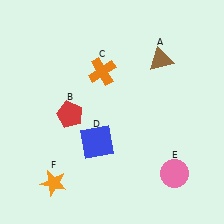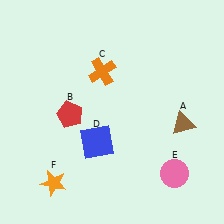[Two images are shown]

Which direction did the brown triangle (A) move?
The brown triangle (A) moved down.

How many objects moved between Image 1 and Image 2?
1 object moved between the two images.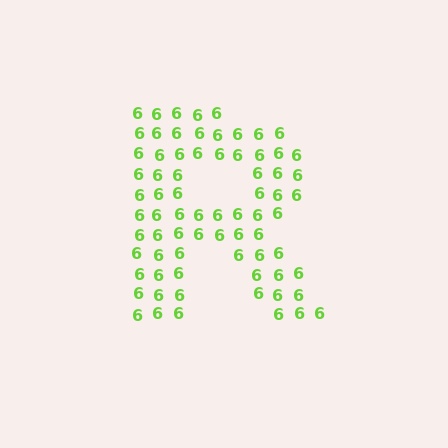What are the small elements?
The small elements are digit 6's.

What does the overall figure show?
The overall figure shows the letter R.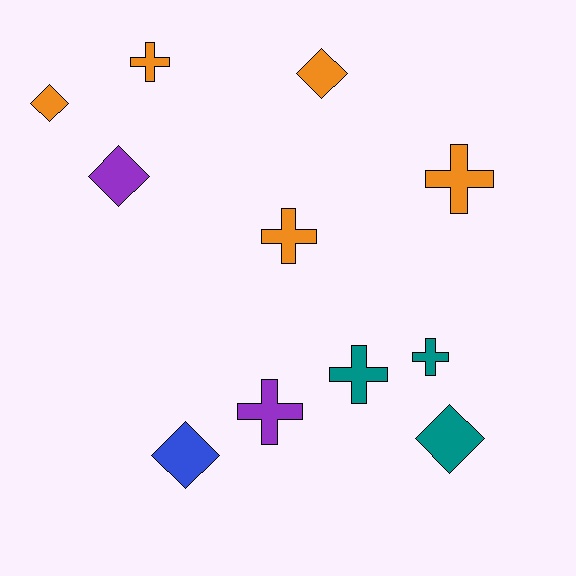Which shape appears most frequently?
Cross, with 6 objects.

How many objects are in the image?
There are 11 objects.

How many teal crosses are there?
There are 2 teal crosses.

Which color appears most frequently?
Orange, with 5 objects.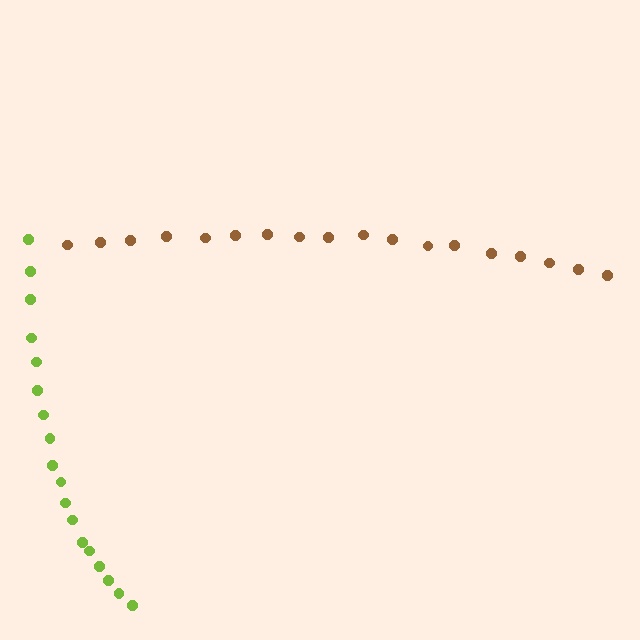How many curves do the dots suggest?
There are 2 distinct paths.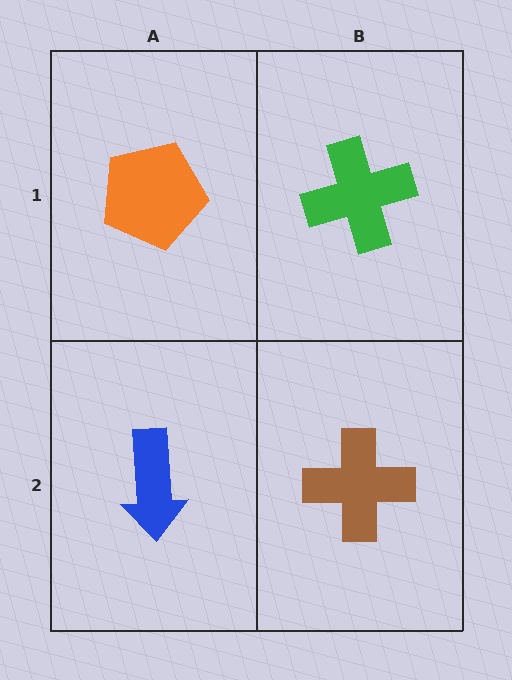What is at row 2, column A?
A blue arrow.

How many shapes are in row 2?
2 shapes.